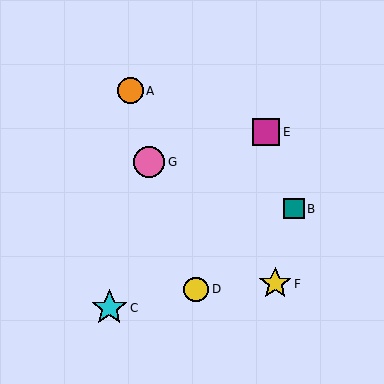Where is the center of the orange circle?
The center of the orange circle is at (130, 91).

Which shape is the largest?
The cyan star (labeled C) is the largest.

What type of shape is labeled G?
Shape G is a pink circle.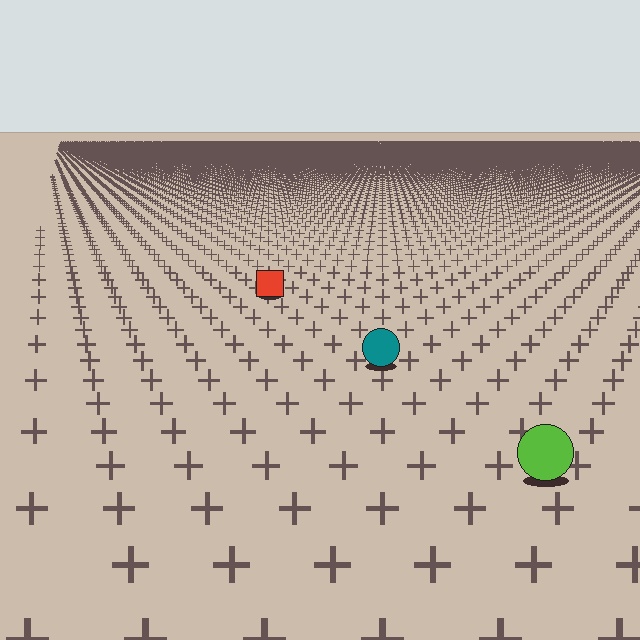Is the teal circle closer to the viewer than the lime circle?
No. The lime circle is closer — you can tell from the texture gradient: the ground texture is coarser near it.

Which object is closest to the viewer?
The lime circle is closest. The texture marks near it are larger and more spread out.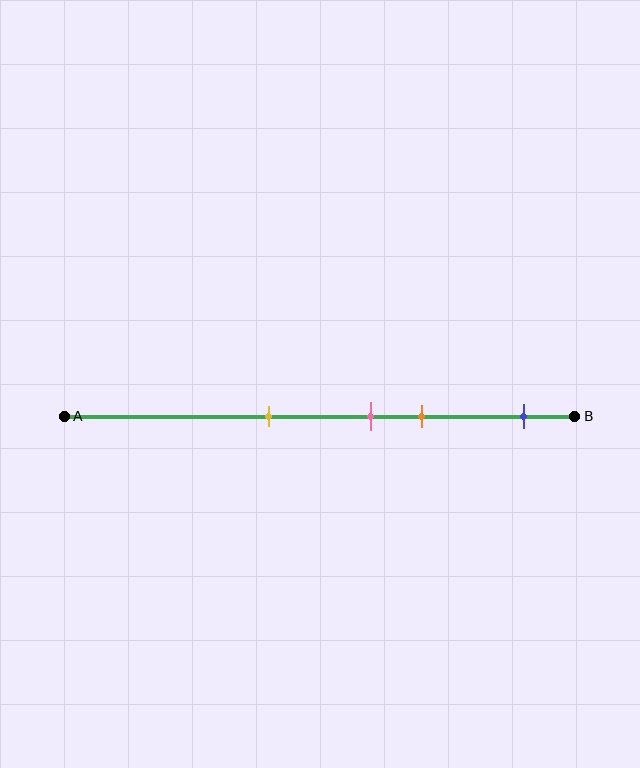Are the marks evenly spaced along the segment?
No, the marks are not evenly spaced.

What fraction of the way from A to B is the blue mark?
The blue mark is approximately 90% (0.9) of the way from A to B.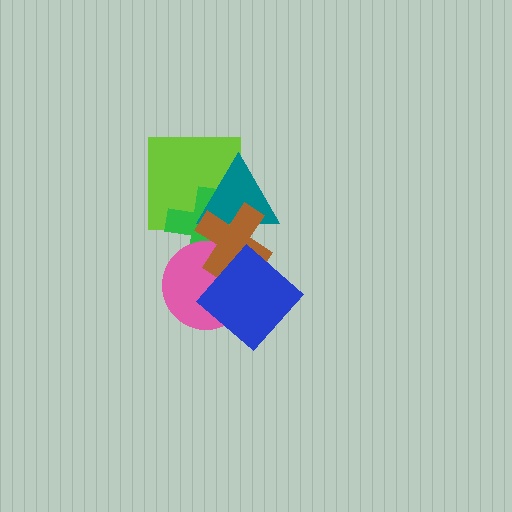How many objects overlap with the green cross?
4 objects overlap with the green cross.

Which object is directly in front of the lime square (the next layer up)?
The green cross is directly in front of the lime square.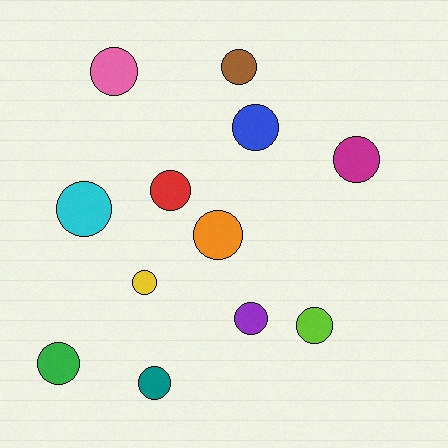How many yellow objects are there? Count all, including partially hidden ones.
There is 1 yellow object.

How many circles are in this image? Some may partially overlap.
There are 12 circles.